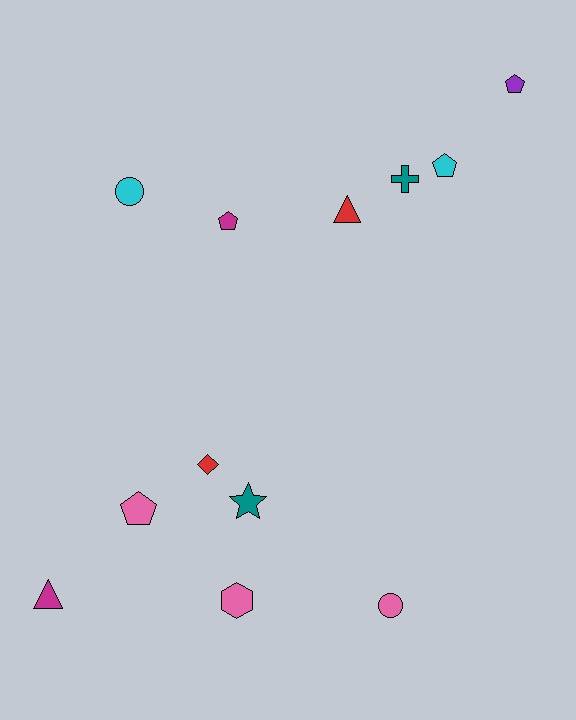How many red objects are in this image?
There are 2 red objects.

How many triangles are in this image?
There are 2 triangles.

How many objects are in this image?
There are 12 objects.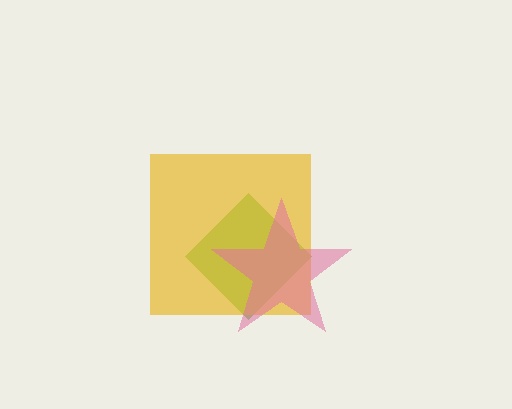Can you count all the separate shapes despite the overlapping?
Yes, there are 3 separate shapes.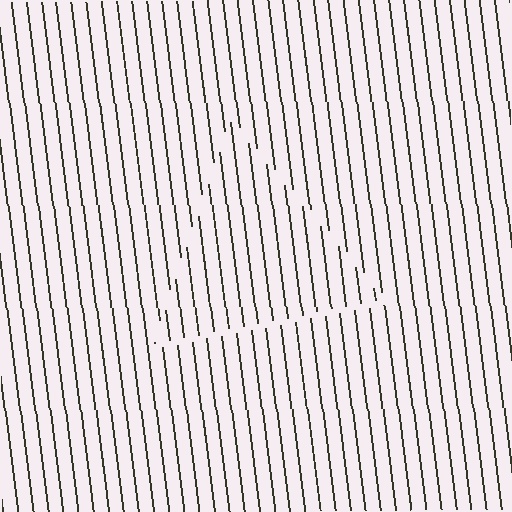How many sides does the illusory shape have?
3 sides — the line-ends trace a triangle.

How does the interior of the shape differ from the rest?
The interior of the shape contains the same grating, shifted by half a period — the contour is defined by the phase discontinuity where line-ends from the inner and outer gratings abut.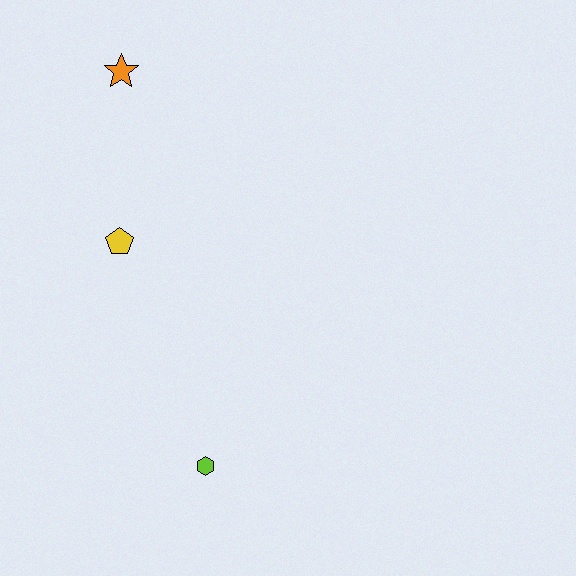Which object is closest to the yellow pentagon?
The orange star is closest to the yellow pentagon.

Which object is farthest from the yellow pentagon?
The lime hexagon is farthest from the yellow pentagon.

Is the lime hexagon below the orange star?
Yes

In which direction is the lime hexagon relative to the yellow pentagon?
The lime hexagon is below the yellow pentagon.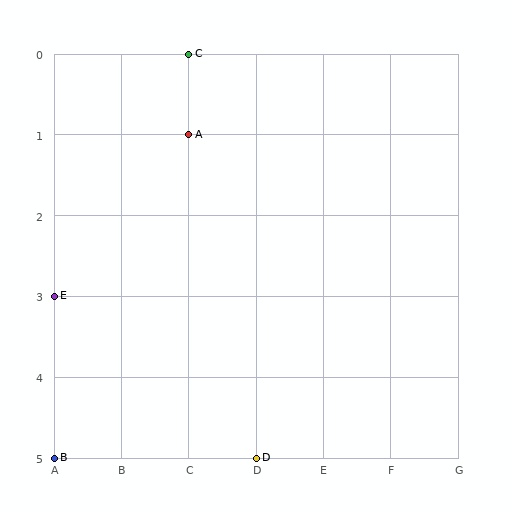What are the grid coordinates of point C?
Point C is at grid coordinates (C, 0).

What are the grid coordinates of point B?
Point B is at grid coordinates (A, 5).